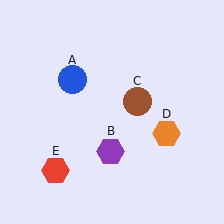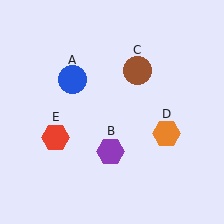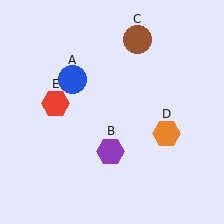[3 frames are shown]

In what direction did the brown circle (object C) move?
The brown circle (object C) moved up.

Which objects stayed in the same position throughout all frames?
Blue circle (object A) and purple hexagon (object B) and orange hexagon (object D) remained stationary.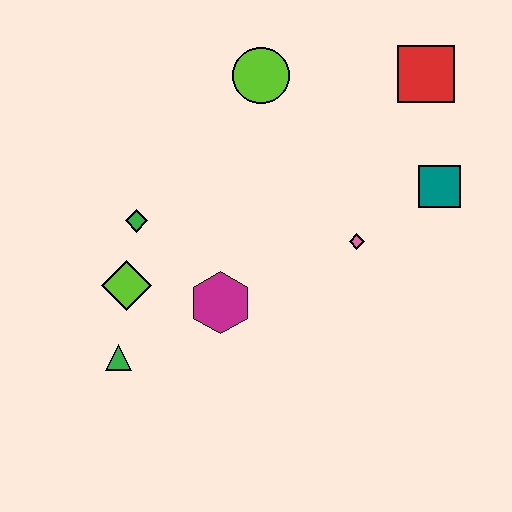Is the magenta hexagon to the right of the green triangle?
Yes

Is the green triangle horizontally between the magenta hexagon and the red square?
No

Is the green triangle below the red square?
Yes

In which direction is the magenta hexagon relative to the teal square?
The magenta hexagon is to the left of the teal square.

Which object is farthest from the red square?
The green triangle is farthest from the red square.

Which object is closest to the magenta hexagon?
The lime diamond is closest to the magenta hexagon.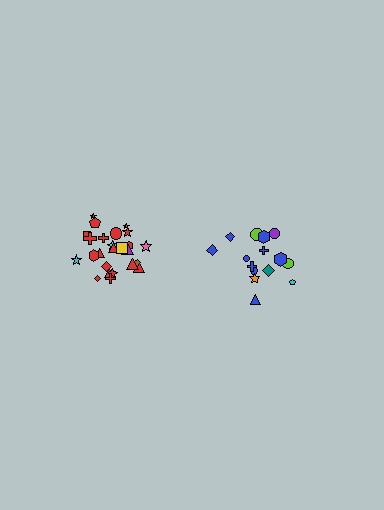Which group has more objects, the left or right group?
The left group.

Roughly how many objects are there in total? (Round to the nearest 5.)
Roughly 40 objects in total.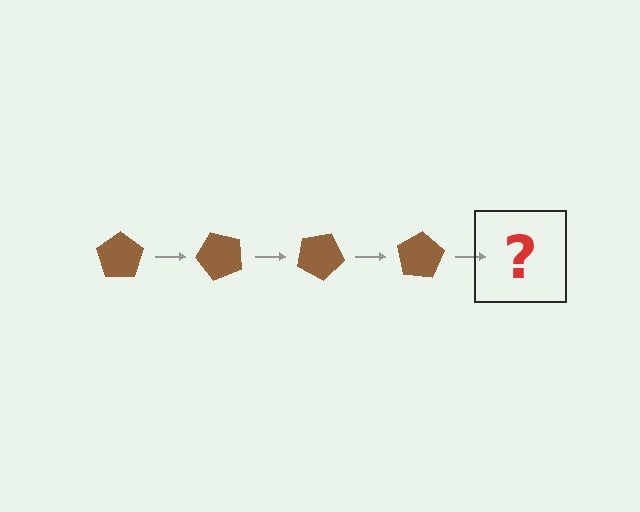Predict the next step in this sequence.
The next step is a brown pentagon rotated 200 degrees.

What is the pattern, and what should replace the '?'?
The pattern is that the pentagon rotates 50 degrees each step. The '?' should be a brown pentagon rotated 200 degrees.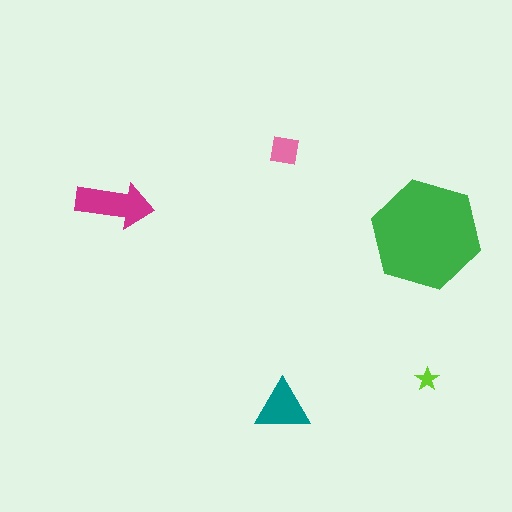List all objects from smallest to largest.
The lime star, the pink square, the teal triangle, the magenta arrow, the green hexagon.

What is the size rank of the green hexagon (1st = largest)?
1st.